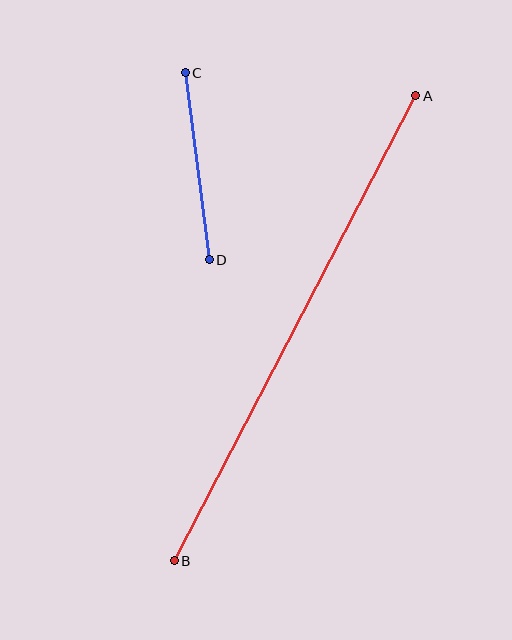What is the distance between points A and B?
The distance is approximately 524 pixels.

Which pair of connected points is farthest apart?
Points A and B are farthest apart.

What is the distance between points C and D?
The distance is approximately 189 pixels.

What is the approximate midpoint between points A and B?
The midpoint is at approximately (295, 328) pixels.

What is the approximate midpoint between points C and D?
The midpoint is at approximately (197, 166) pixels.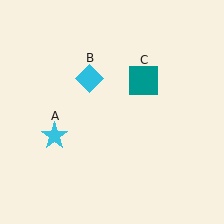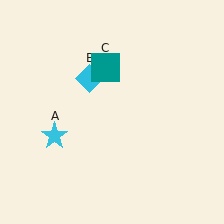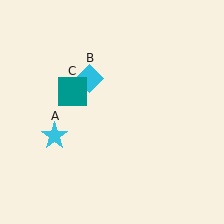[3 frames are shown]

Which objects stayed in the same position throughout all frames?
Cyan star (object A) and cyan diamond (object B) remained stationary.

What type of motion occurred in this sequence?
The teal square (object C) rotated counterclockwise around the center of the scene.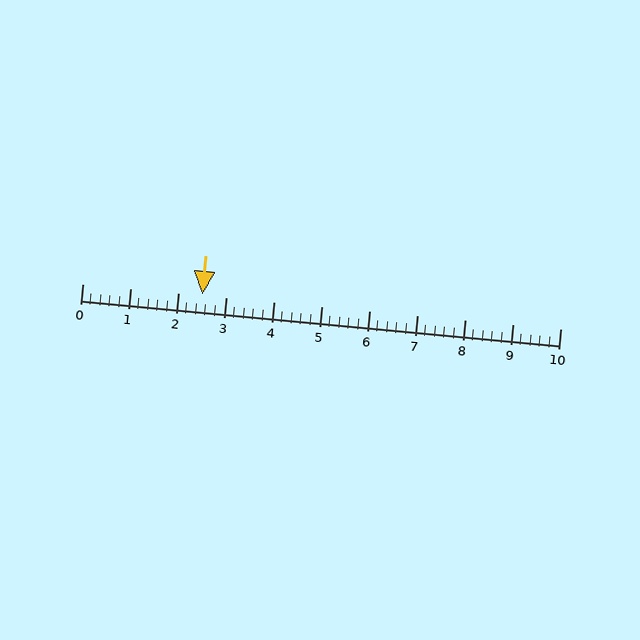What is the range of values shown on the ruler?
The ruler shows values from 0 to 10.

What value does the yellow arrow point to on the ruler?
The yellow arrow points to approximately 2.5.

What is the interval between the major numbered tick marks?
The major tick marks are spaced 1 units apart.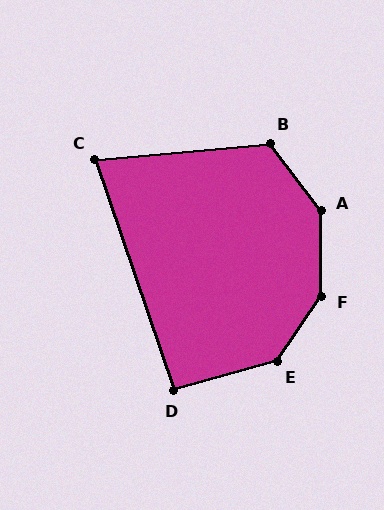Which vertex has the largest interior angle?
F, at approximately 145 degrees.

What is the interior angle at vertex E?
Approximately 140 degrees (obtuse).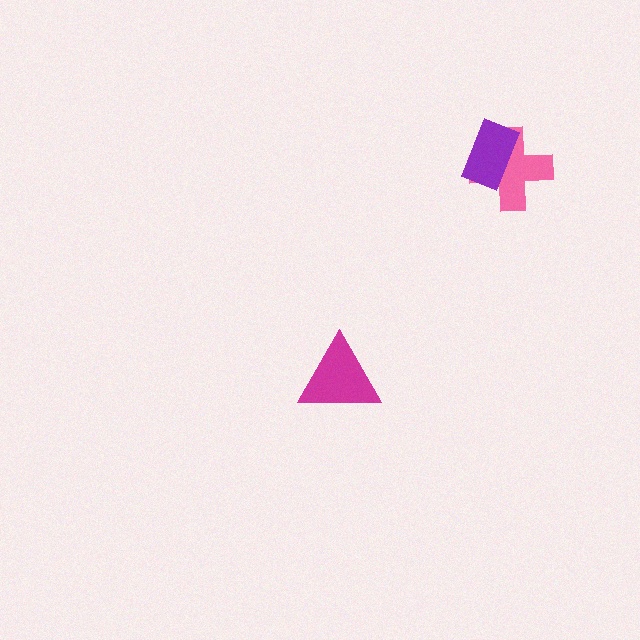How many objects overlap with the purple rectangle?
1 object overlaps with the purple rectangle.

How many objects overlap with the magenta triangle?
0 objects overlap with the magenta triangle.